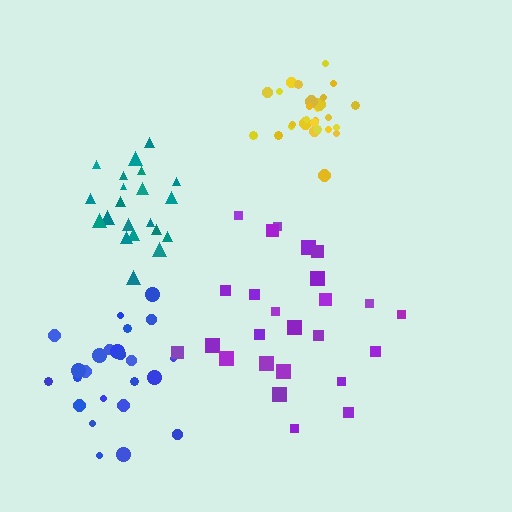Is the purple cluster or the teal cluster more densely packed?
Teal.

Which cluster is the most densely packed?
Yellow.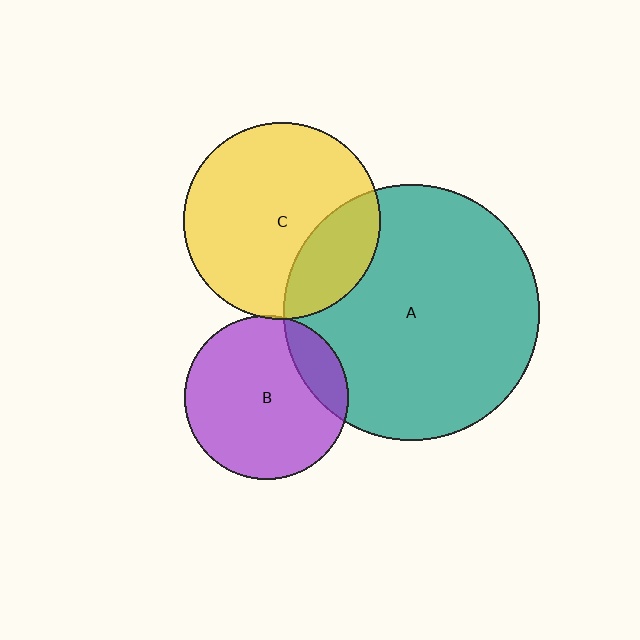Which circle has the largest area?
Circle A (teal).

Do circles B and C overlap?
Yes.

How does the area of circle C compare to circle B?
Approximately 1.4 times.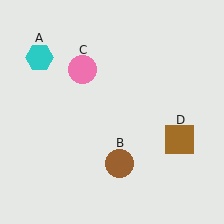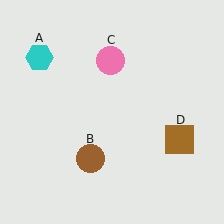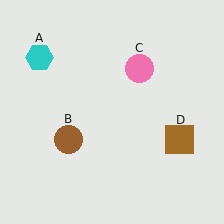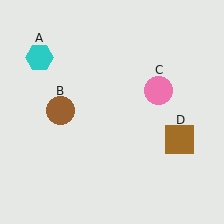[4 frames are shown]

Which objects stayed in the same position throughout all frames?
Cyan hexagon (object A) and brown square (object D) remained stationary.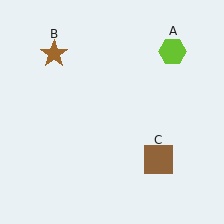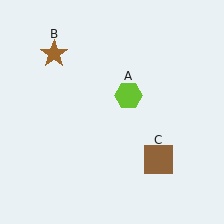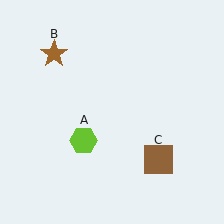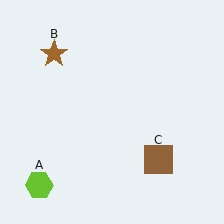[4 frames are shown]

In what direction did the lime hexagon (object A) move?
The lime hexagon (object A) moved down and to the left.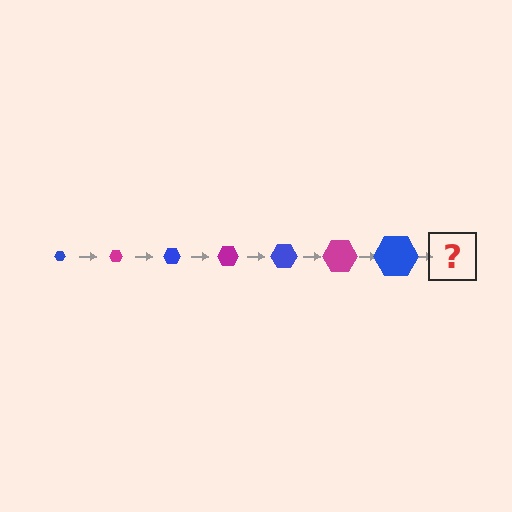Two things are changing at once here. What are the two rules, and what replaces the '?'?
The two rules are that the hexagon grows larger each step and the color cycles through blue and magenta. The '?' should be a magenta hexagon, larger than the previous one.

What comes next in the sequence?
The next element should be a magenta hexagon, larger than the previous one.